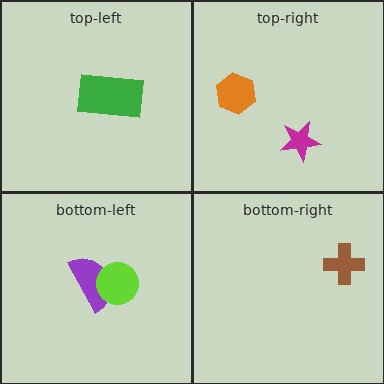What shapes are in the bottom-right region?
The brown cross.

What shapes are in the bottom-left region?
The purple semicircle, the lime circle.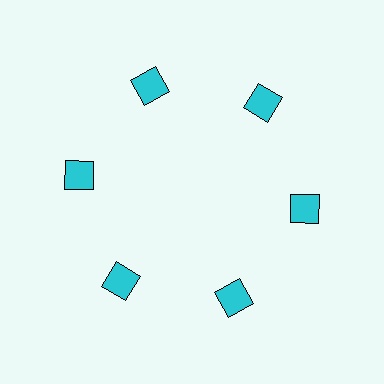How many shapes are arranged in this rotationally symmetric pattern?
There are 6 shapes, arranged in 6 groups of 1.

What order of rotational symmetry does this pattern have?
This pattern has 6-fold rotational symmetry.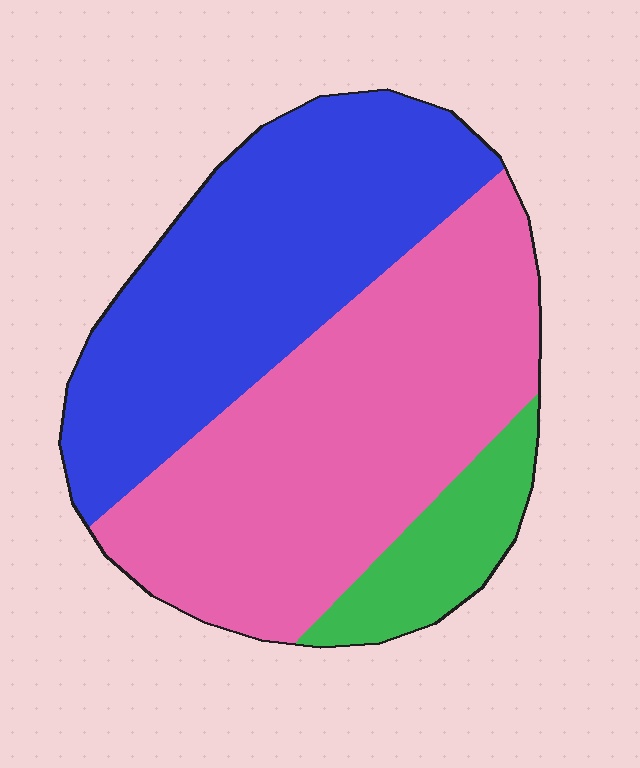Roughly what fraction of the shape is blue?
Blue takes up about two fifths (2/5) of the shape.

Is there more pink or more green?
Pink.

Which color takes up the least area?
Green, at roughly 10%.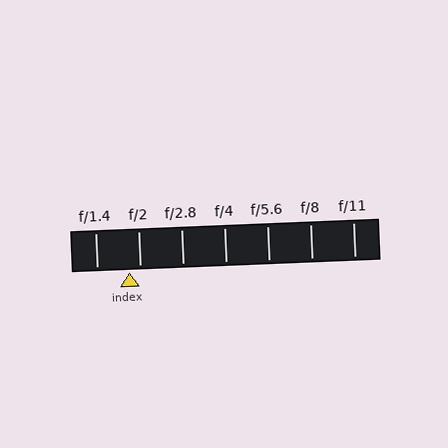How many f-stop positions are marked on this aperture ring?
There are 7 f-stop positions marked.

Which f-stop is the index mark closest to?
The index mark is closest to f/2.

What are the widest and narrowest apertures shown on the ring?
The widest aperture shown is f/1.4 and the narrowest is f/11.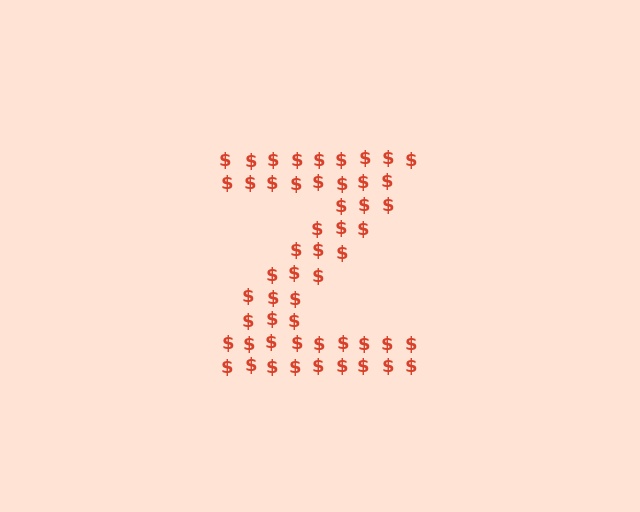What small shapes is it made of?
It is made of small dollar signs.